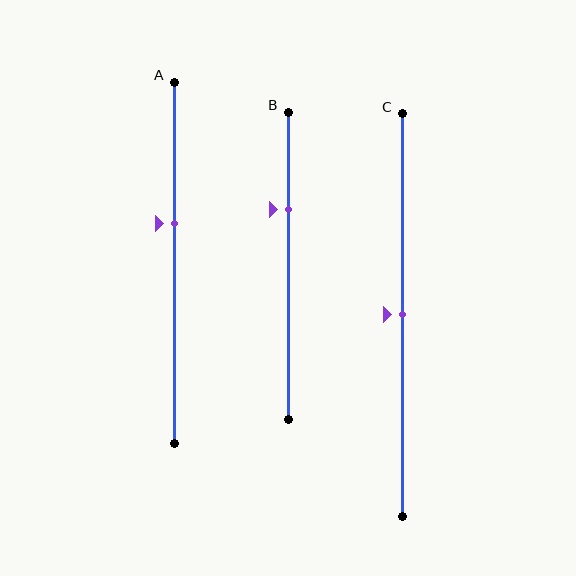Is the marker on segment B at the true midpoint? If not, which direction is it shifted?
No, the marker on segment B is shifted upward by about 18% of the segment length.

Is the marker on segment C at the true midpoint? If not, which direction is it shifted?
Yes, the marker on segment C is at the true midpoint.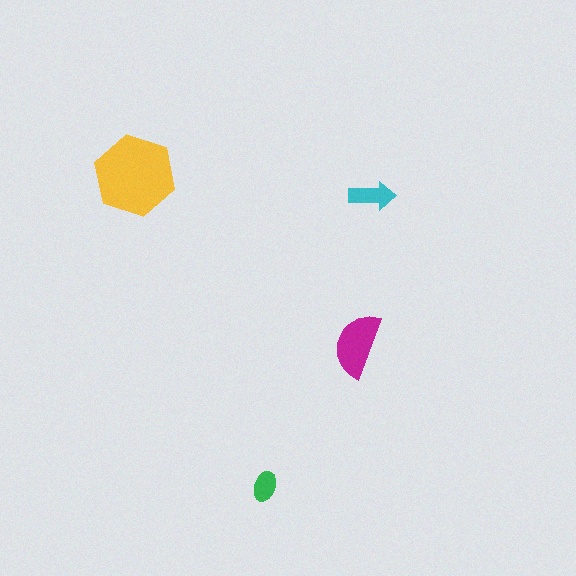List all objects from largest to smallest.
The yellow hexagon, the magenta semicircle, the cyan arrow, the green ellipse.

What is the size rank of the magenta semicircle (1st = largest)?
2nd.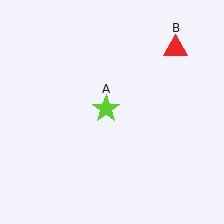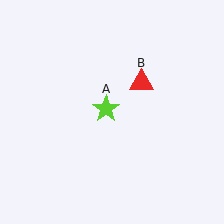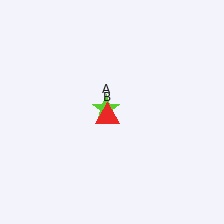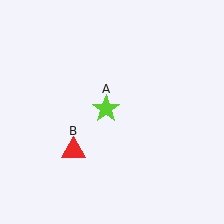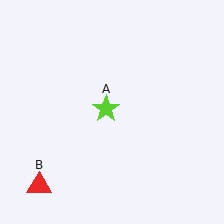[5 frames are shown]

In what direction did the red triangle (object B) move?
The red triangle (object B) moved down and to the left.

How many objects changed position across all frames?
1 object changed position: red triangle (object B).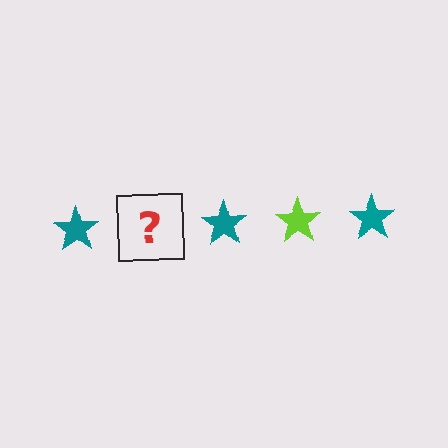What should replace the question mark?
The question mark should be replaced with a lime star.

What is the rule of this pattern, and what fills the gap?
The rule is that the pattern cycles through teal, lime stars. The gap should be filled with a lime star.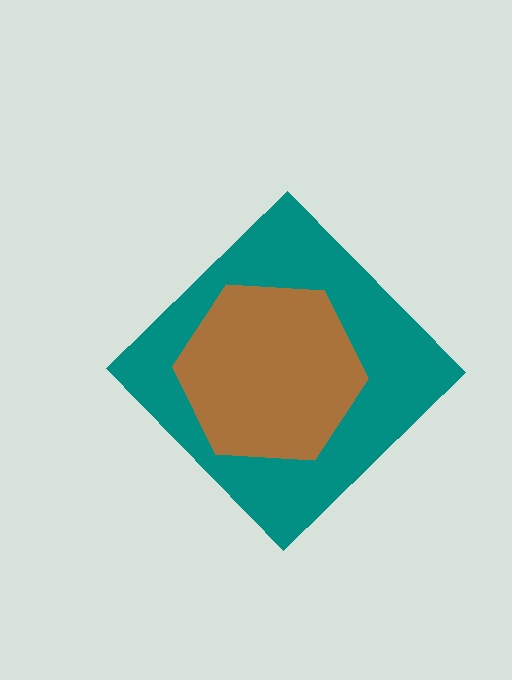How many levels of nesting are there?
2.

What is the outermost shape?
The teal diamond.